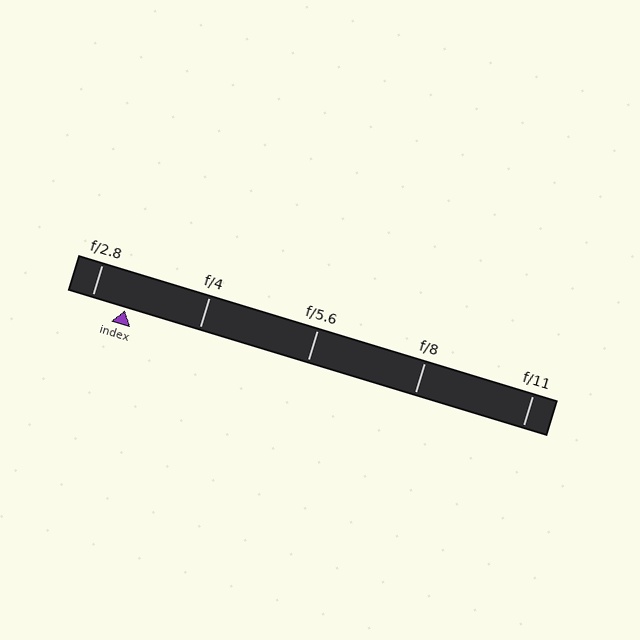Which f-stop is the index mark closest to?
The index mark is closest to f/2.8.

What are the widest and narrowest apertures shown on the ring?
The widest aperture shown is f/2.8 and the narrowest is f/11.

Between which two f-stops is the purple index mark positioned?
The index mark is between f/2.8 and f/4.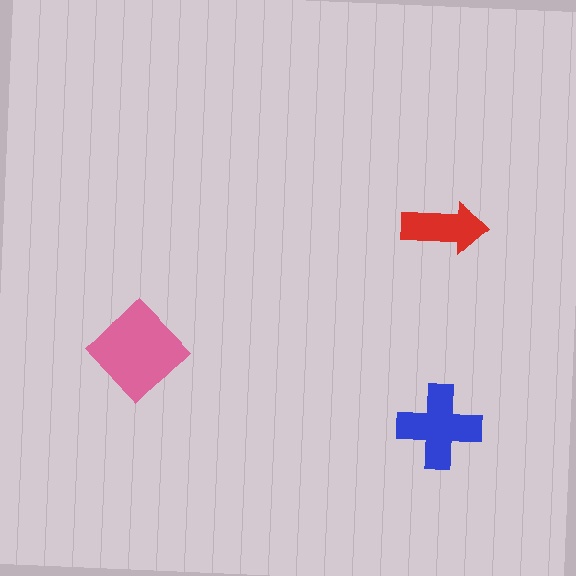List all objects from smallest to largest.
The red arrow, the blue cross, the pink diamond.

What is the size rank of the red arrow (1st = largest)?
3rd.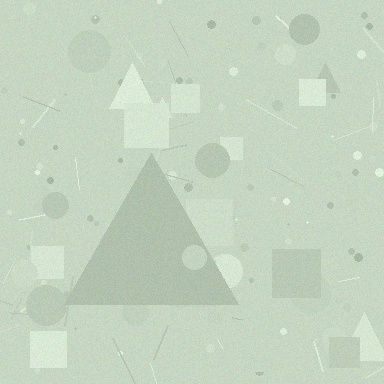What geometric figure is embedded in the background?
A triangle is embedded in the background.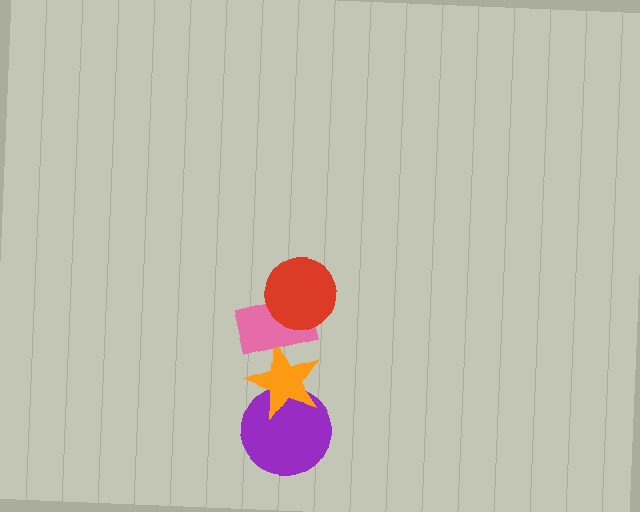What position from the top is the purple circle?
The purple circle is 4th from the top.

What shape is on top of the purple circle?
The orange star is on top of the purple circle.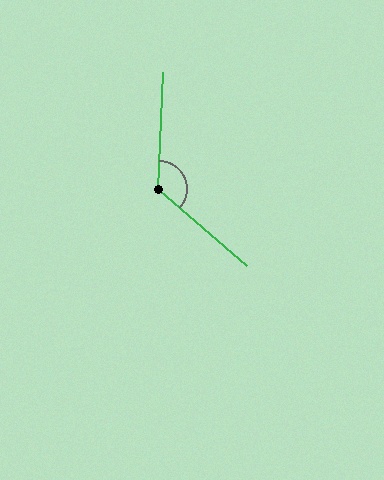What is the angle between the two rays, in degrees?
Approximately 129 degrees.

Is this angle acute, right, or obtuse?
It is obtuse.